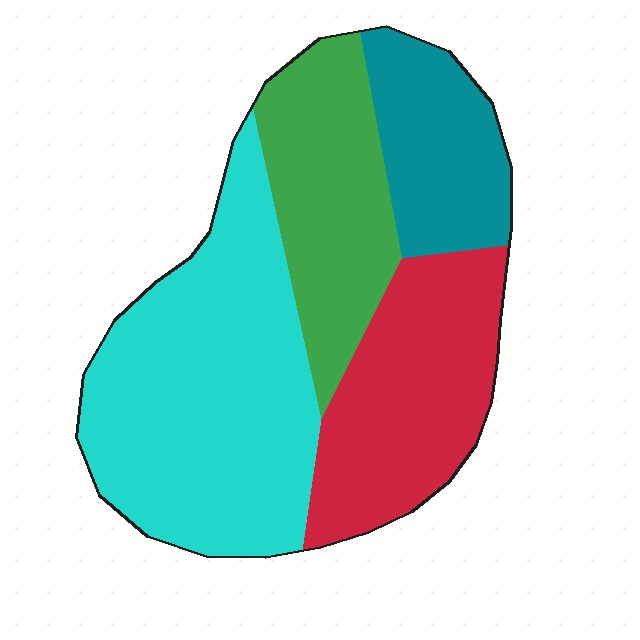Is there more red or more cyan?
Cyan.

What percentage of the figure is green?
Green takes up about one fifth (1/5) of the figure.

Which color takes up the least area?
Teal, at roughly 15%.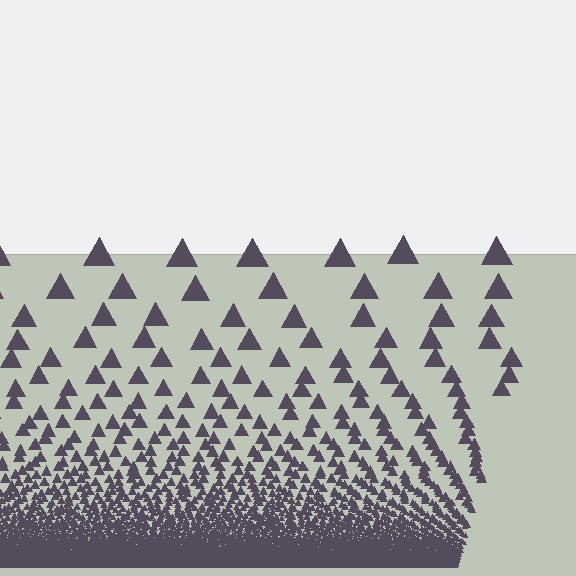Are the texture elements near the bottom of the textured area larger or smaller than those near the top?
Smaller. The gradient is inverted — elements near the bottom are smaller and denser.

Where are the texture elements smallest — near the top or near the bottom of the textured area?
Near the bottom.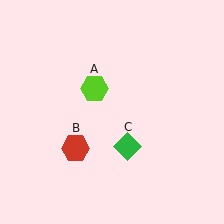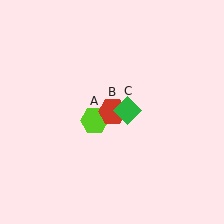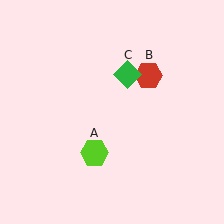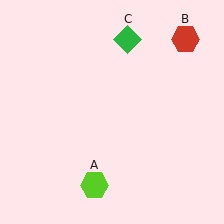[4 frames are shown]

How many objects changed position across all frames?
3 objects changed position: lime hexagon (object A), red hexagon (object B), green diamond (object C).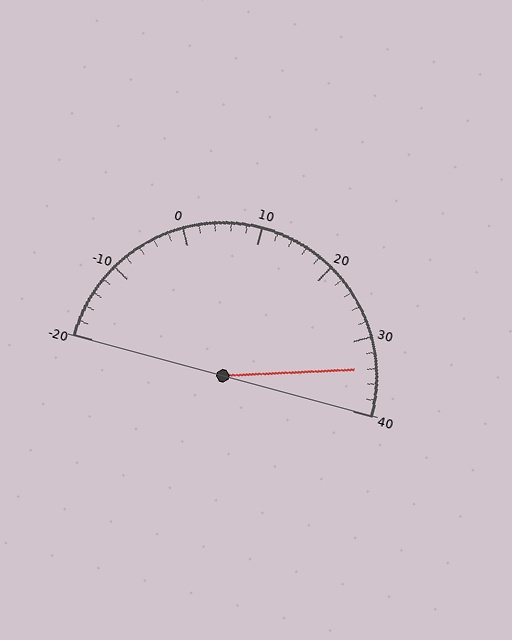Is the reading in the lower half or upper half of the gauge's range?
The reading is in the upper half of the range (-20 to 40).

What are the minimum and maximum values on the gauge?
The gauge ranges from -20 to 40.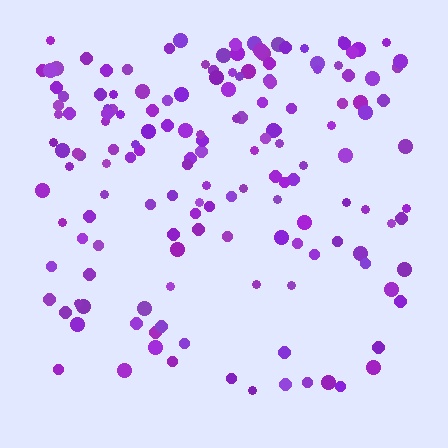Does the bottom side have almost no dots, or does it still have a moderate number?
Still a moderate number, just noticeably fewer than the top.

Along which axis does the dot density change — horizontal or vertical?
Vertical.